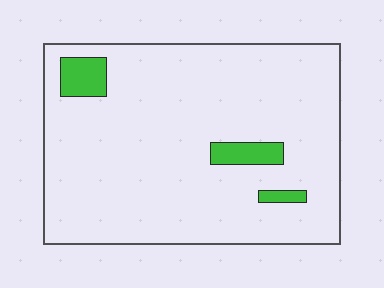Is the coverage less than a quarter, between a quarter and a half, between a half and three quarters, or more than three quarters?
Less than a quarter.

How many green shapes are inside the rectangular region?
3.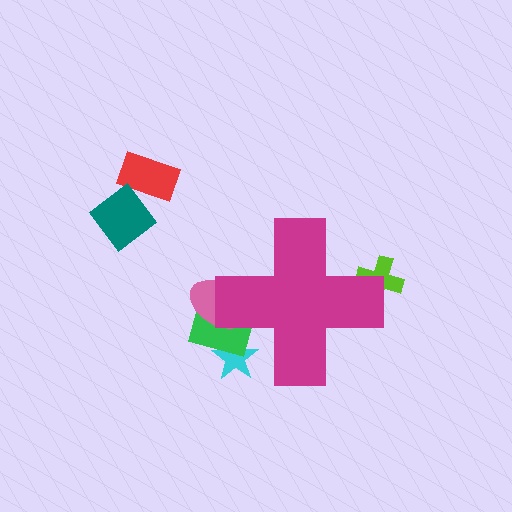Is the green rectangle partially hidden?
Yes, the green rectangle is partially hidden behind the magenta cross.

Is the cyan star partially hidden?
Yes, the cyan star is partially hidden behind the magenta cross.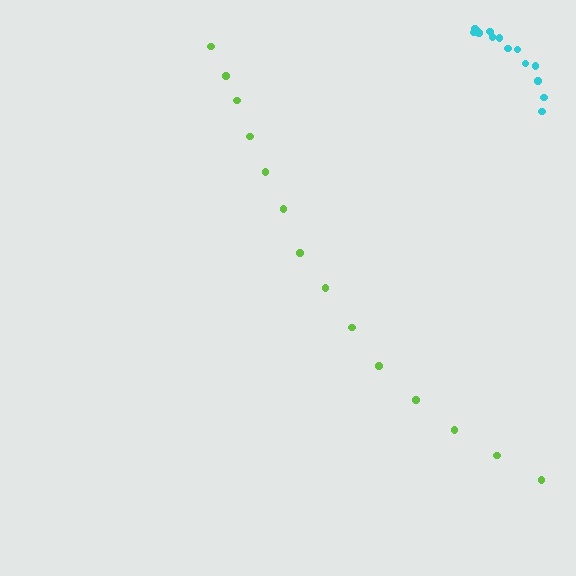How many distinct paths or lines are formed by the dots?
There are 2 distinct paths.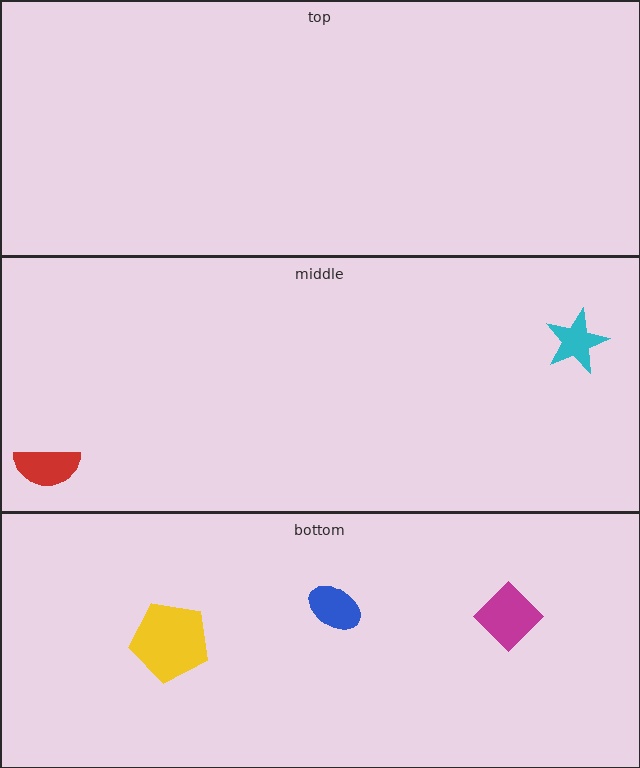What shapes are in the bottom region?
The yellow pentagon, the blue ellipse, the magenta diamond.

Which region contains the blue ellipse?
The bottom region.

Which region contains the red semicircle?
The middle region.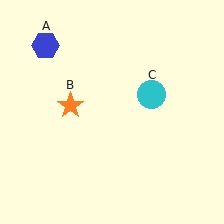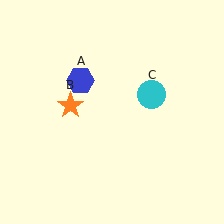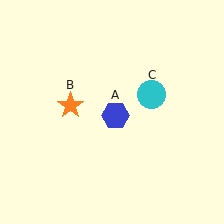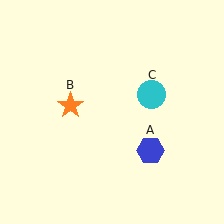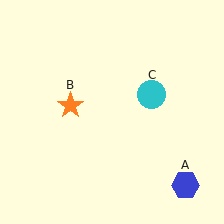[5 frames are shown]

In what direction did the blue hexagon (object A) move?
The blue hexagon (object A) moved down and to the right.